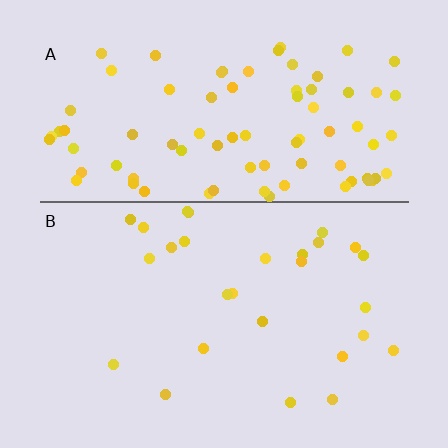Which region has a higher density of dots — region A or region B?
A (the top).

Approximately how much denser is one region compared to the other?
Approximately 3.1× — region A over region B.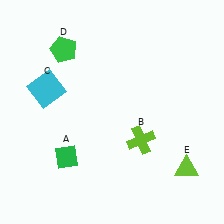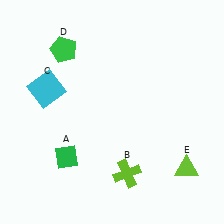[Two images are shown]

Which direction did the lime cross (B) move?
The lime cross (B) moved down.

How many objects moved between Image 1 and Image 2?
1 object moved between the two images.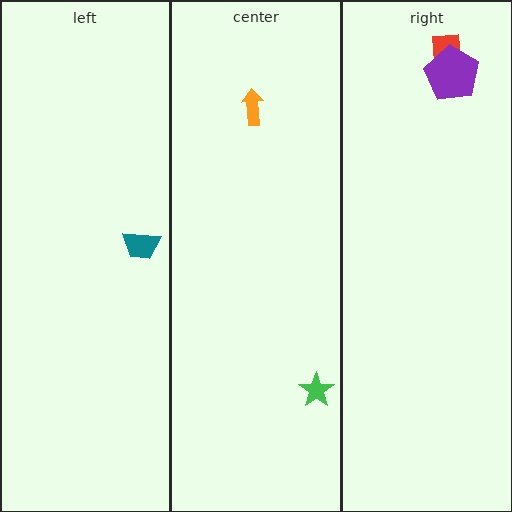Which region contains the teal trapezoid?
The left region.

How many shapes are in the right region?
2.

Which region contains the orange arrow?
The center region.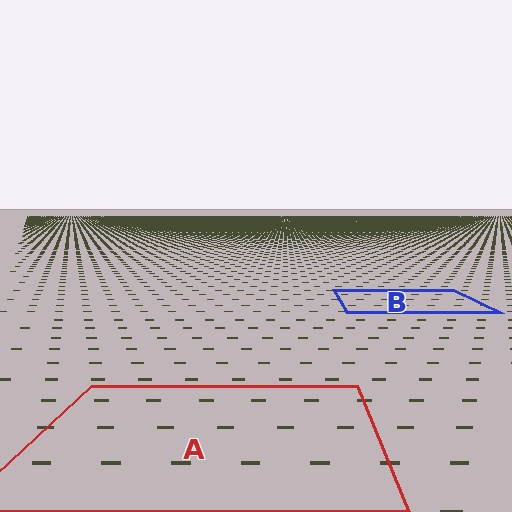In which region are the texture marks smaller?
The texture marks are smaller in region B, because it is farther away.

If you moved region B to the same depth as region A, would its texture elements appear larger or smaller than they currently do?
They would appear larger. At a closer depth, the same texture elements are projected at a bigger on-screen size.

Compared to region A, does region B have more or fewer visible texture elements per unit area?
Region B has more texture elements per unit area — they are packed more densely because it is farther away.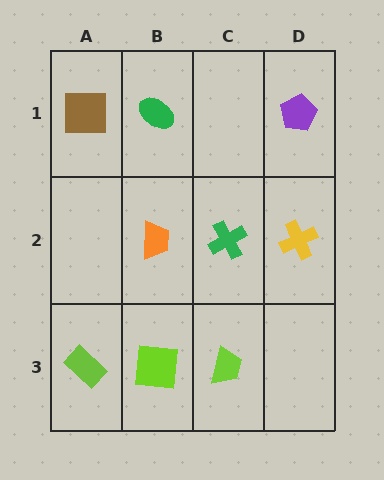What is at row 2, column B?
An orange trapezoid.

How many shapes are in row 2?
3 shapes.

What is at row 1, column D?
A purple pentagon.